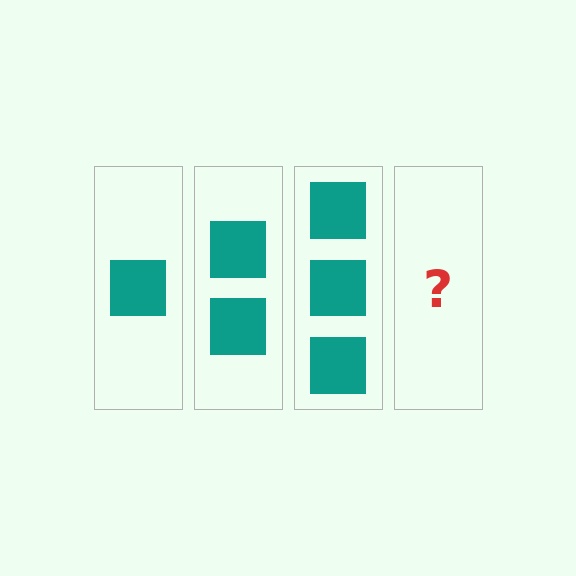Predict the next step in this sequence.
The next step is 4 squares.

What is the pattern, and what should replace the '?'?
The pattern is that each step adds one more square. The '?' should be 4 squares.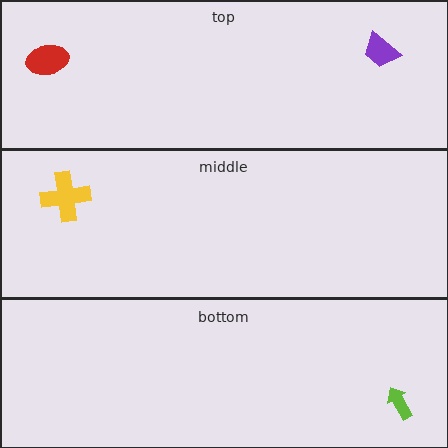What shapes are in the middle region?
The yellow cross.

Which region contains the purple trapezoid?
The top region.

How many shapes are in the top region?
2.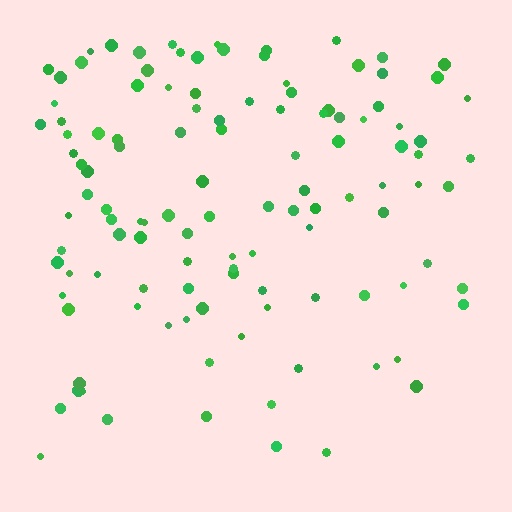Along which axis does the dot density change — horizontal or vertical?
Vertical.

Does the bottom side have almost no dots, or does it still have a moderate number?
Still a moderate number, just noticeably fewer than the top.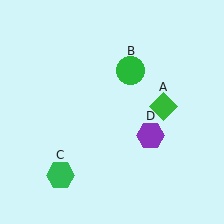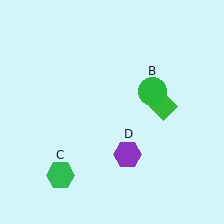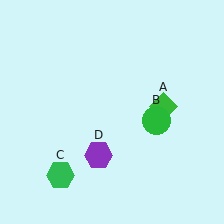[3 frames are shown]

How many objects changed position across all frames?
2 objects changed position: green circle (object B), purple hexagon (object D).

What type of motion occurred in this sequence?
The green circle (object B), purple hexagon (object D) rotated clockwise around the center of the scene.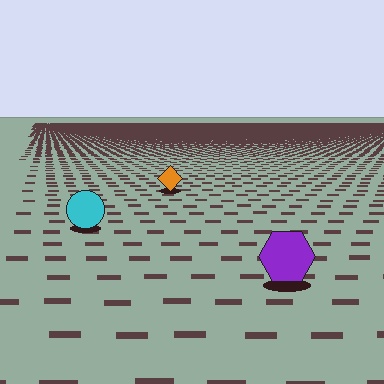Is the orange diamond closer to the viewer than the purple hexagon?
No. The purple hexagon is closer — you can tell from the texture gradient: the ground texture is coarser near it.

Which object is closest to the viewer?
The purple hexagon is closest. The texture marks near it are larger and more spread out.